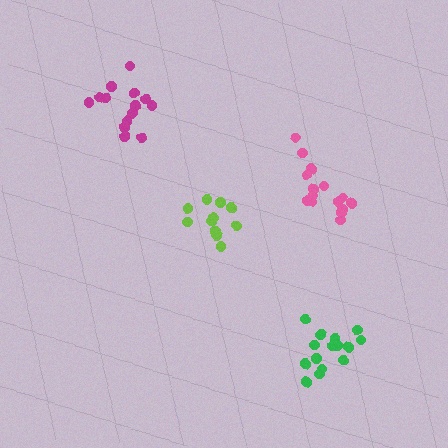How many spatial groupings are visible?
There are 4 spatial groupings.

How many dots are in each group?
Group 1: 15 dots, Group 2: 15 dots, Group 3: 12 dots, Group 4: 14 dots (56 total).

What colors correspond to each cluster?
The clusters are colored: green, pink, lime, magenta.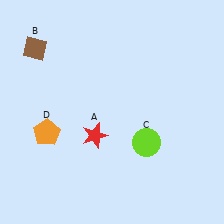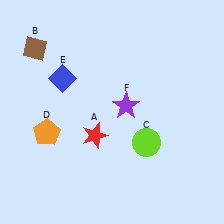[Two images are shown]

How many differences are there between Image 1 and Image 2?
There are 2 differences between the two images.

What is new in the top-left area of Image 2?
A blue diamond (E) was added in the top-left area of Image 2.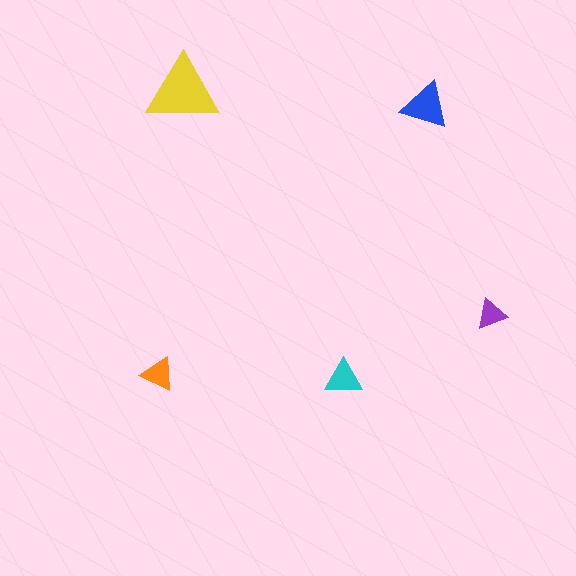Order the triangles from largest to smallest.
the yellow one, the blue one, the cyan one, the orange one, the purple one.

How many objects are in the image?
There are 5 objects in the image.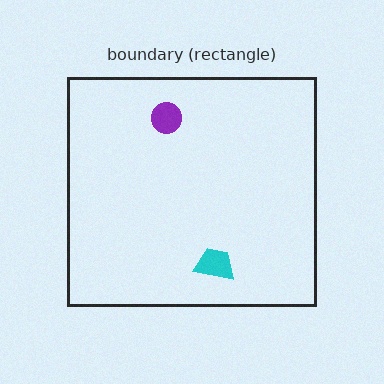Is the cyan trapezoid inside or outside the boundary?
Inside.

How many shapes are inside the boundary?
2 inside, 0 outside.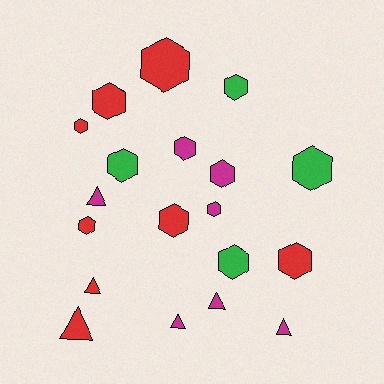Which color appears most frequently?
Red, with 8 objects.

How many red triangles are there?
There are 2 red triangles.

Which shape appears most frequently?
Hexagon, with 13 objects.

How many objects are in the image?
There are 19 objects.